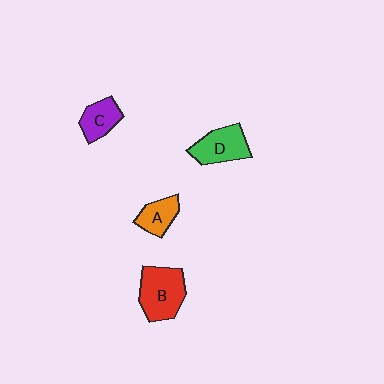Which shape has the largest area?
Shape B (red).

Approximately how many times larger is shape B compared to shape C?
Approximately 1.7 times.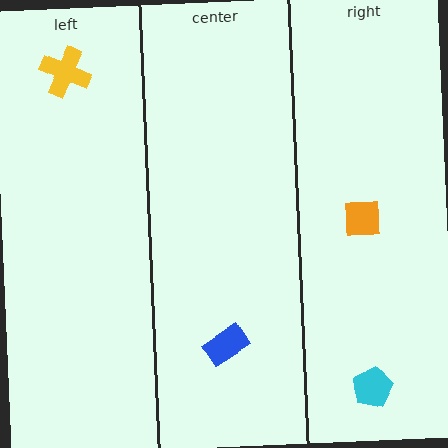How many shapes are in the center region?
1.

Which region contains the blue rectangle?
The center region.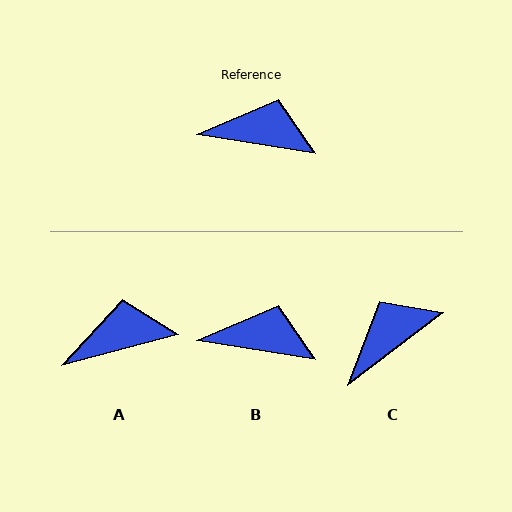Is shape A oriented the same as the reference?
No, it is off by about 24 degrees.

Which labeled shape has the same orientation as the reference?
B.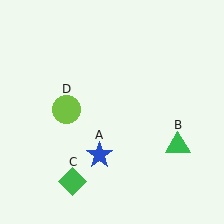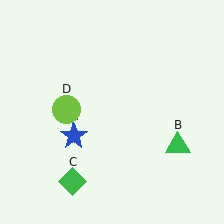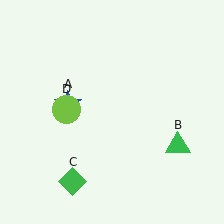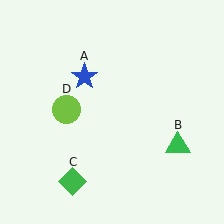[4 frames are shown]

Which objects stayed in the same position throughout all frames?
Green triangle (object B) and green diamond (object C) and lime circle (object D) remained stationary.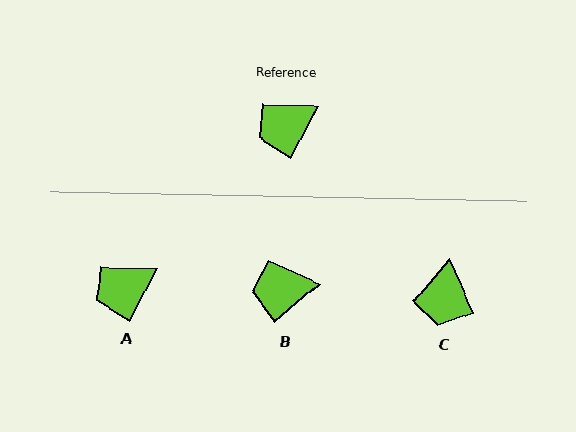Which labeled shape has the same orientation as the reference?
A.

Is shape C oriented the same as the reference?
No, it is off by about 51 degrees.